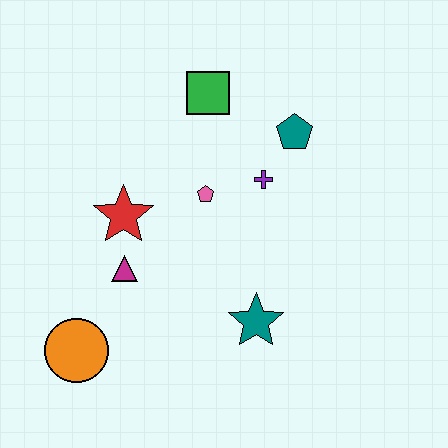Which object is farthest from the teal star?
The green square is farthest from the teal star.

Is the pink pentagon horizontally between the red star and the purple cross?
Yes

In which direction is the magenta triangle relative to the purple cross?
The magenta triangle is to the left of the purple cross.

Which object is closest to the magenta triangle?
The red star is closest to the magenta triangle.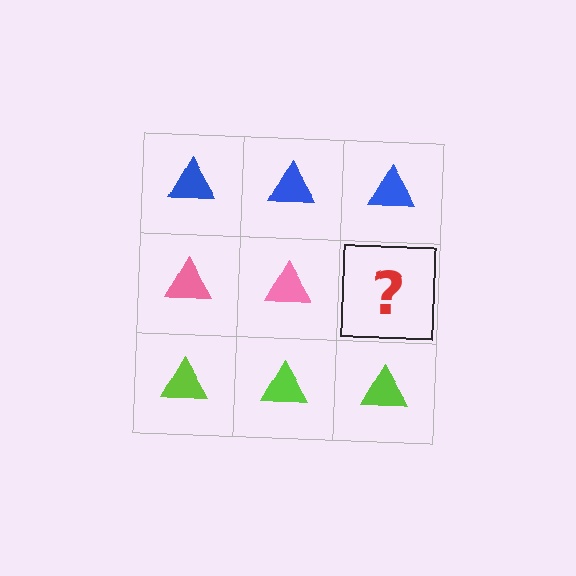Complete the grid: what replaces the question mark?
The question mark should be replaced with a pink triangle.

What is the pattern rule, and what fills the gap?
The rule is that each row has a consistent color. The gap should be filled with a pink triangle.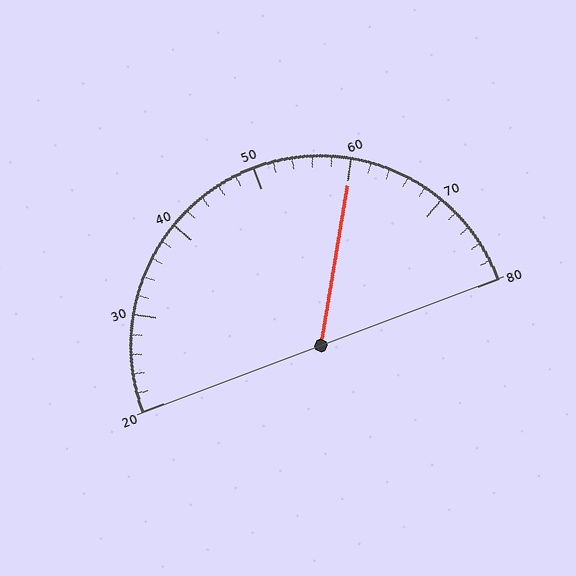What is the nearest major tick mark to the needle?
The nearest major tick mark is 60.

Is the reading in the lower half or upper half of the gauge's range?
The reading is in the upper half of the range (20 to 80).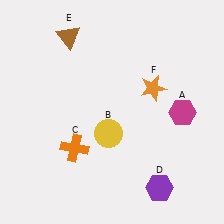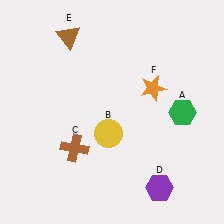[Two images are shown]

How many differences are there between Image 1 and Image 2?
There are 2 differences between the two images.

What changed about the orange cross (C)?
In Image 1, C is orange. In Image 2, it changed to brown.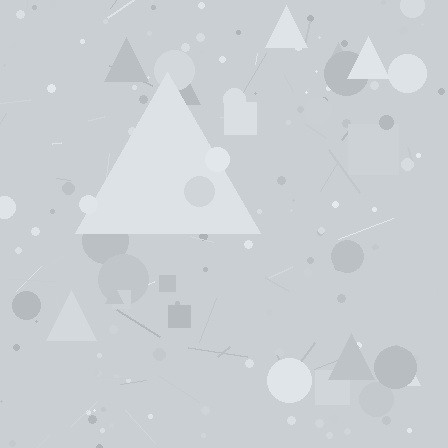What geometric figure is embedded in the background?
A triangle is embedded in the background.